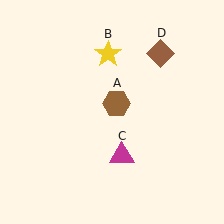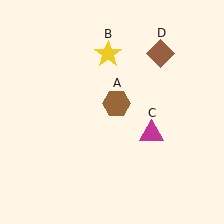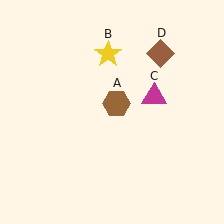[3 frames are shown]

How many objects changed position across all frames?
1 object changed position: magenta triangle (object C).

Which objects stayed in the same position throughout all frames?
Brown hexagon (object A) and yellow star (object B) and brown diamond (object D) remained stationary.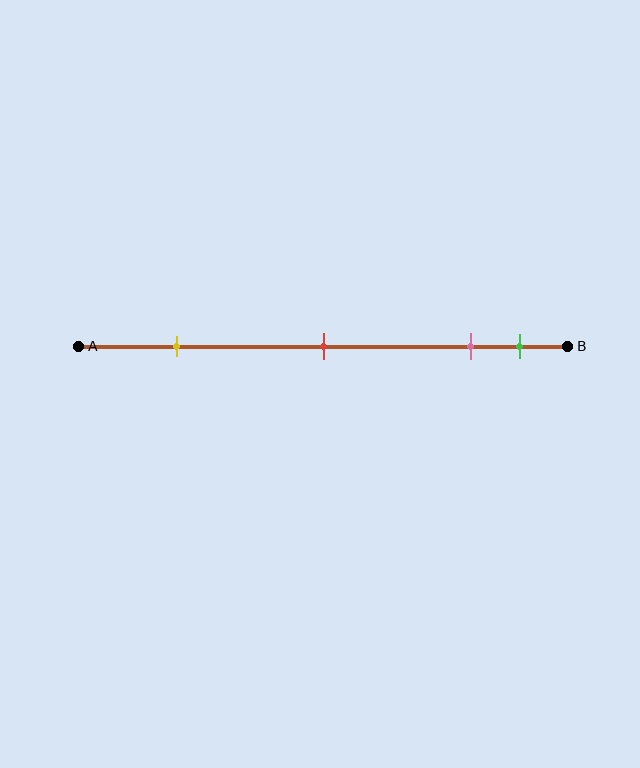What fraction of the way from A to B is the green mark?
The green mark is approximately 90% (0.9) of the way from A to B.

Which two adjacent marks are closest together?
The pink and green marks are the closest adjacent pair.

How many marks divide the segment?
There are 4 marks dividing the segment.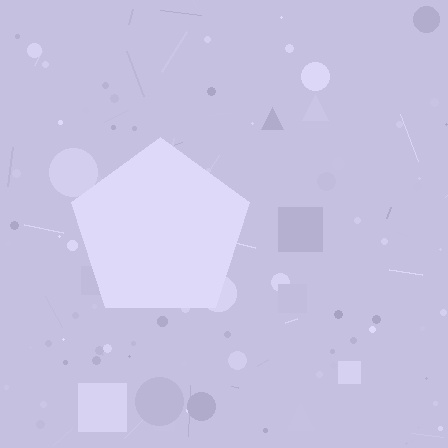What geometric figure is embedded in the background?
A pentagon is embedded in the background.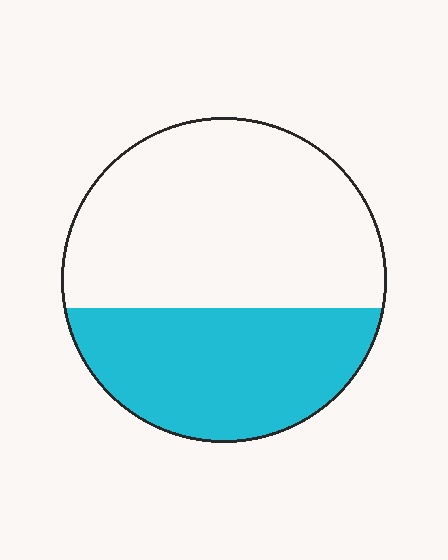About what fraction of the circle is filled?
About two fifths (2/5).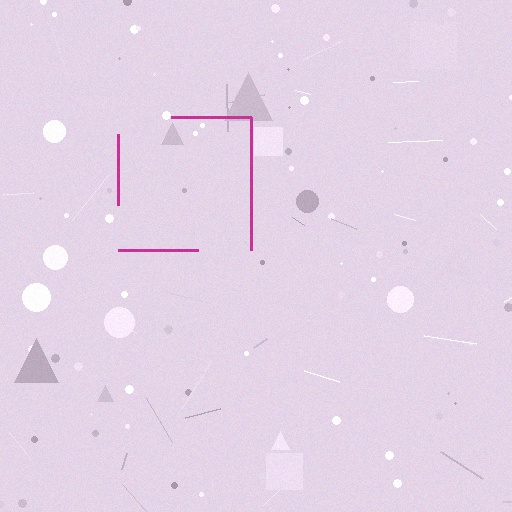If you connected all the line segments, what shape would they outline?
They would outline a square.